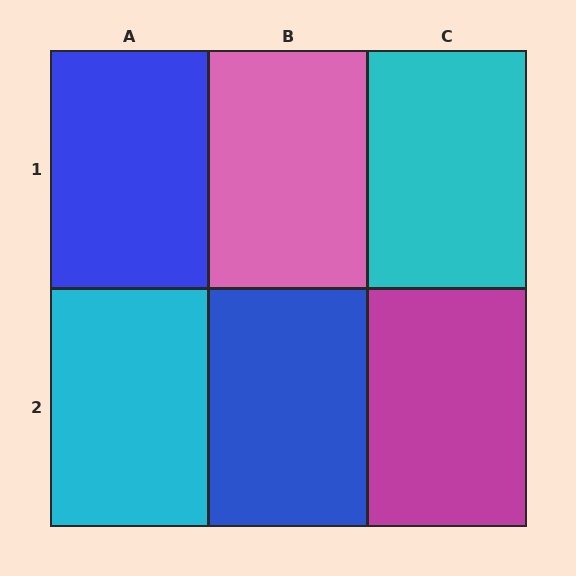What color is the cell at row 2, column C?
Magenta.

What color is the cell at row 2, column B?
Blue.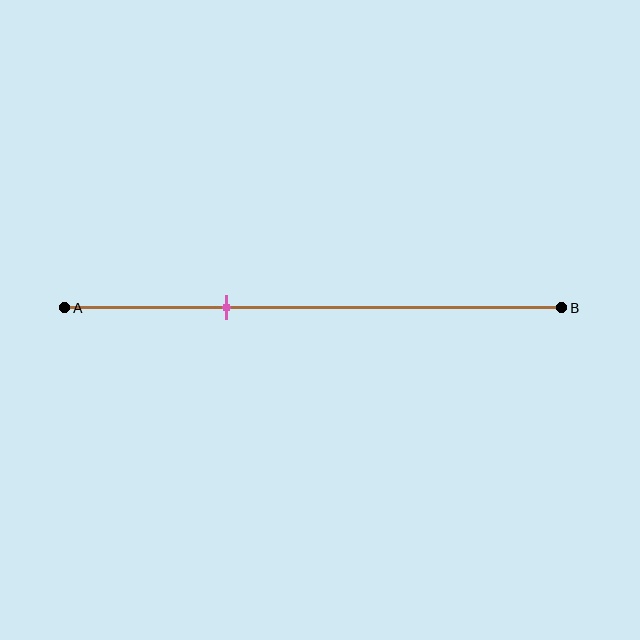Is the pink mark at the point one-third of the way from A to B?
Yes, the mark is approximately at the one-third point.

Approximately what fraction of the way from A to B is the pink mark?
The pink mark is approximately 35% of the way from A to B.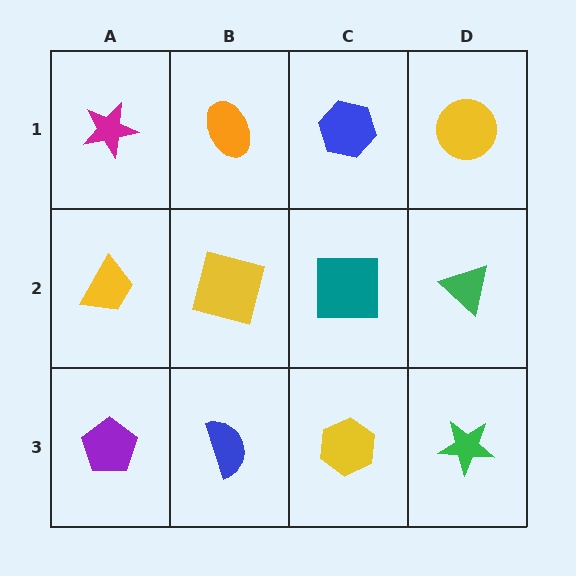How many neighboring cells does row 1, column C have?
3.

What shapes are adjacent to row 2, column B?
An orange ellipse (row 1, column B), a blue semicircle (row 3, column B), a yellow trapezoid (row 2, column A), a teal square (row 2, column C).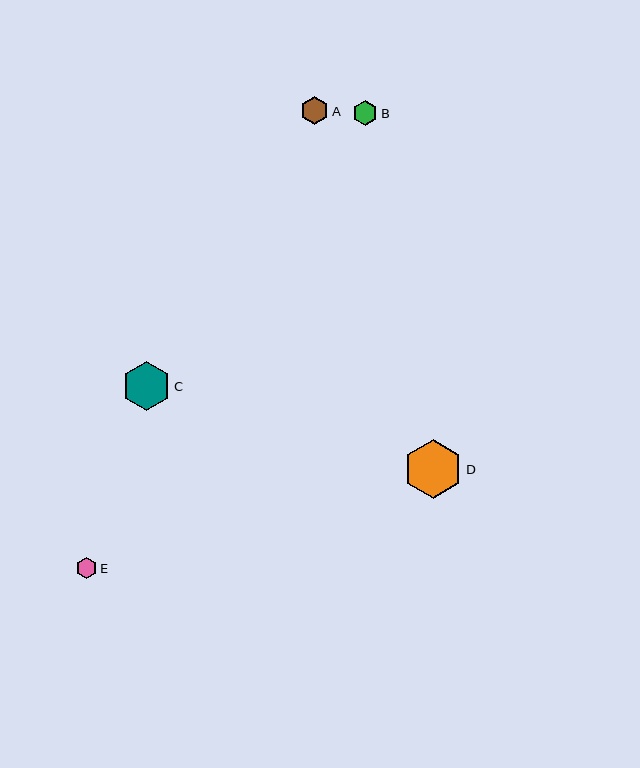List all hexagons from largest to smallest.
From largest to smallest: D, C, A, B, E.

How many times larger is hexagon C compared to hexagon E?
Hexagon C is approximately 2.3 times the size of hexagon E.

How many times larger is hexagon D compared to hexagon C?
Hexagon D is approximately 1.2 times the size of hexagon C.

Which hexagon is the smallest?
Hexagon E is the smallest with a size of approximately 22 pixels.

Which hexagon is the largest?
Hexagon D is the largest with a size of approximately 59 pixels.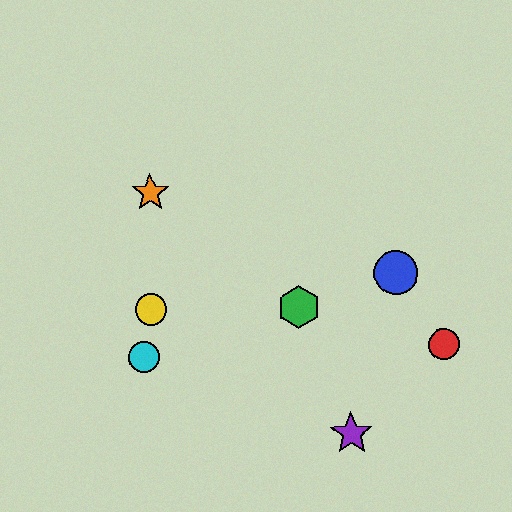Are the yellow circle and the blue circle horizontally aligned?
No, the yellow circle is at y≈310 and the blue circle is at y≈273.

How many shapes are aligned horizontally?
2 shapes (the green hexagon, the yellow circle) are aligned horizontally.